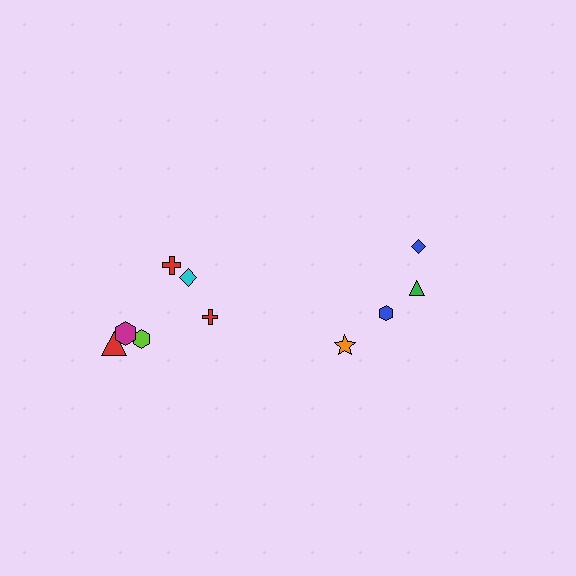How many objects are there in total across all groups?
There are 10 objects.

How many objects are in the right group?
There are 4 objects.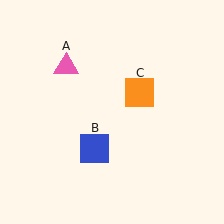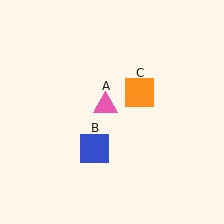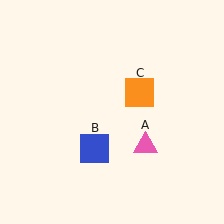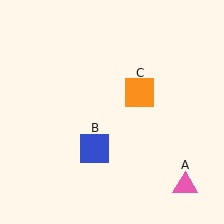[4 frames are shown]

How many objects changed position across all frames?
1 object changed position: pink triangle (object A).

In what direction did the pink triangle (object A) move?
The pink triangle (object A) moved down and to the right.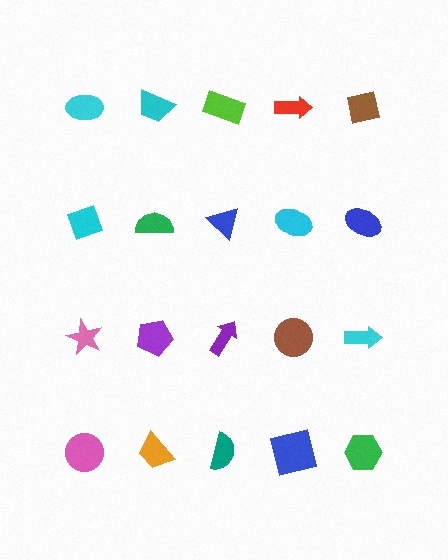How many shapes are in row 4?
5 shapes.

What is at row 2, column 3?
A blue triangle.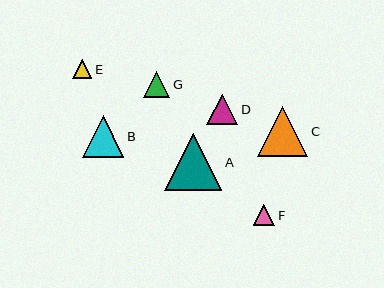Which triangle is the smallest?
Triangle E is the smallest with a size of approximately 19 pixels.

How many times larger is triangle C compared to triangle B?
Triangle C is approximately 1.2 times the size of triangle B.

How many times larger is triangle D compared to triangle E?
Triangle D is approximately 1.6 times the size of triangle E.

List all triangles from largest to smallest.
From largest to smallest: A, C, B, D, G, F, E.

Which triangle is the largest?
Triangle A is the largest with a size of approximately 57 pixels.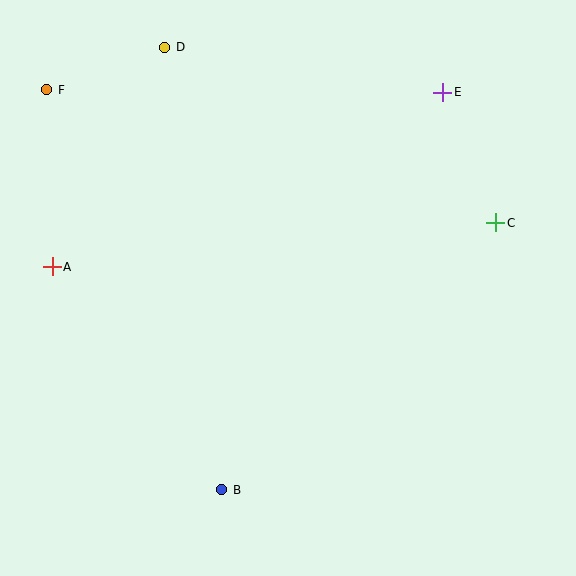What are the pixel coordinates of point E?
Point E is at (443, 92).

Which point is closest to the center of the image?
Point B at (222, 490) is closest to the center.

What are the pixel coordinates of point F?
Point F is at (47, 90).